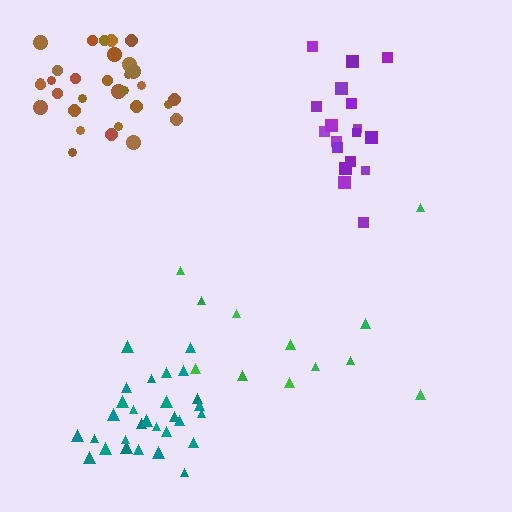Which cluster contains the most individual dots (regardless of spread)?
Brown (31).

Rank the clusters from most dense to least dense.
teal, brown, purple, green.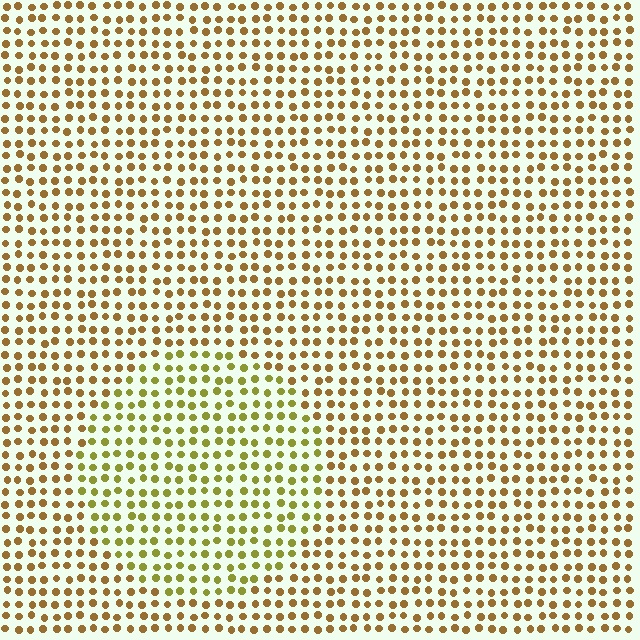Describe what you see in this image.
The image is filled with small brown elements in a uniform arrangement. A circle-shaped region is visible where the elements are tinted to a slightly different hue, forming a subtle color boundary.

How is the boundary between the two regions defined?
The boundary is defined purely by a slight shift in hue (about 31 degrees). Spacing, size, and orientation are identical on both sides.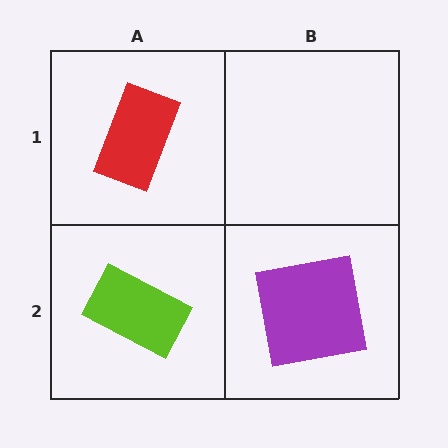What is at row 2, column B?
A purple square.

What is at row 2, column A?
A lime rectangle.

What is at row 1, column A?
A red rectangle.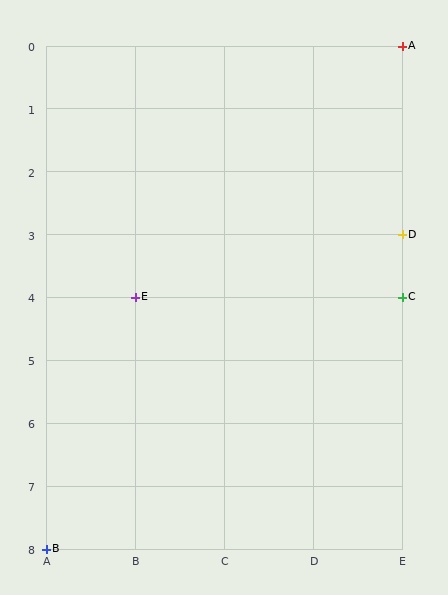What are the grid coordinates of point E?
Point E is at grid coordinates (B, 4).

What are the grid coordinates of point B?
Point B is at grid coordinates (A, 8).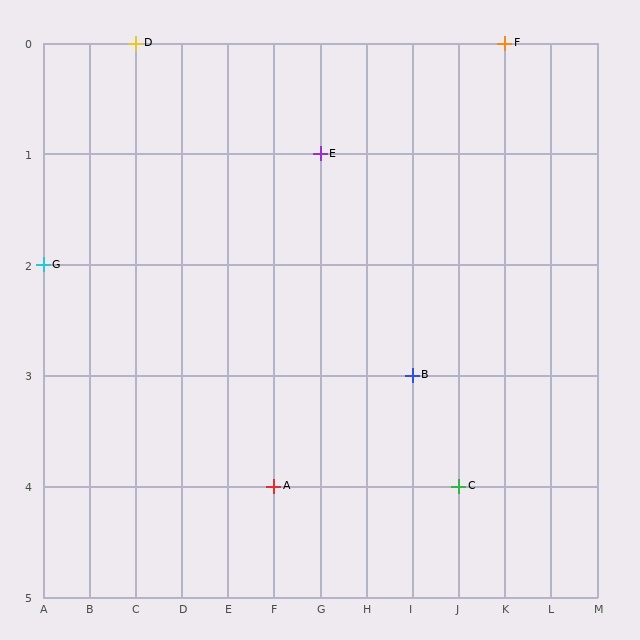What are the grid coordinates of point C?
Point C is at grid coordinates (J, 4).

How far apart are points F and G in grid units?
Points F and G are 10 columns and 2 rows apart (about 10.2 grid units diagonally).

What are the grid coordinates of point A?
Point A is at grid coordinates (F, 4).